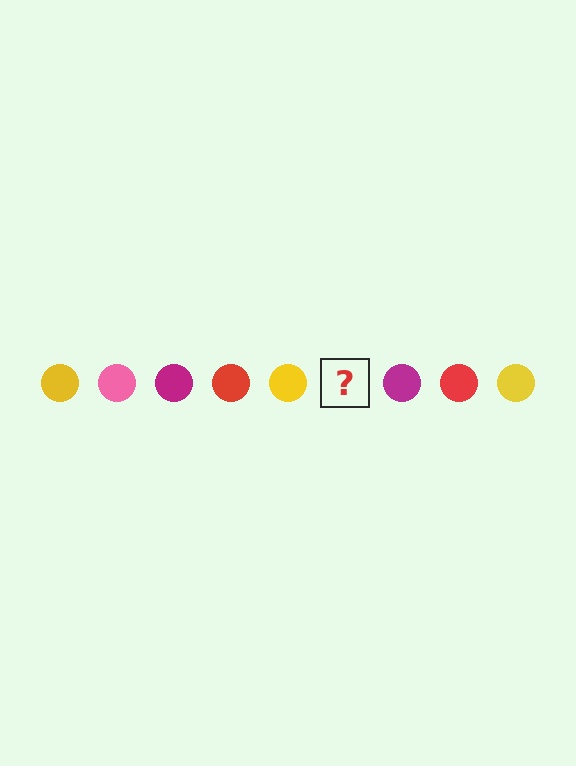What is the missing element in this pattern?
The missing element is a pink circle.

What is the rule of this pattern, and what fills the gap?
The rule is that the pattern cycles through yellow, pink, magenta, red circles. The gap should be filled with a pink circle.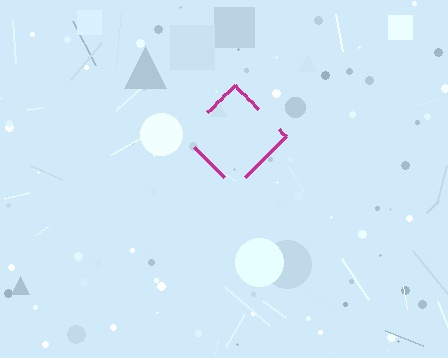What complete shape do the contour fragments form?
The contour fragments form a diamond.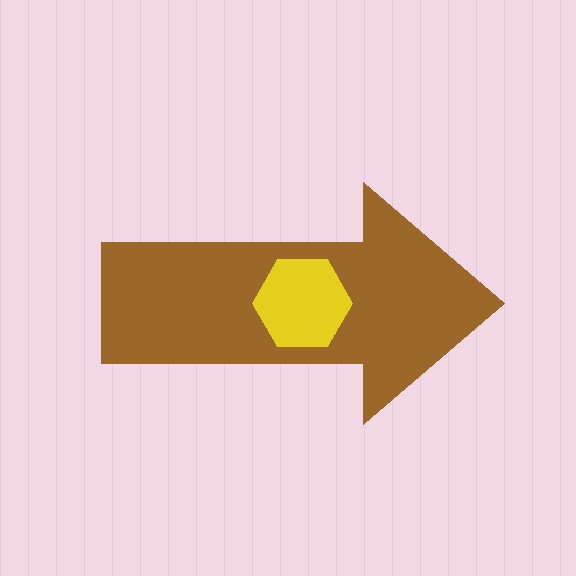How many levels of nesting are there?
2.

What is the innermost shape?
The yellow hexagon.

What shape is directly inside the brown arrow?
The yellow hexagon.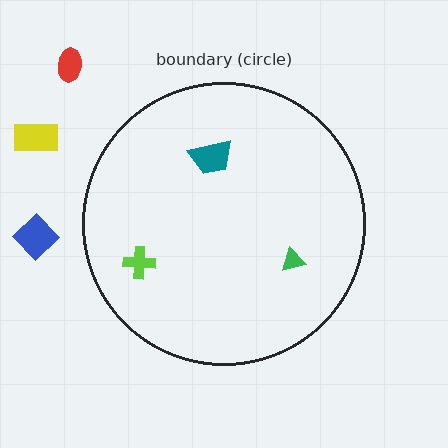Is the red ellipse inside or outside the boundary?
Outside.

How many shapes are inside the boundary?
3 inside, 3 outside.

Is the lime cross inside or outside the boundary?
Inside.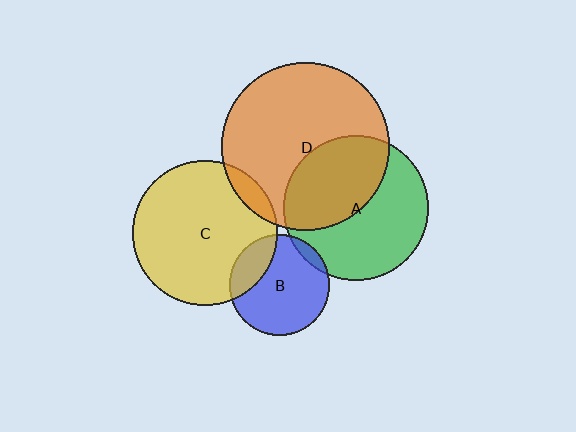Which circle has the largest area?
Circle D (orange).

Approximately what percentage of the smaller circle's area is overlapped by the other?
Approximately 5%.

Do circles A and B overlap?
Yes.